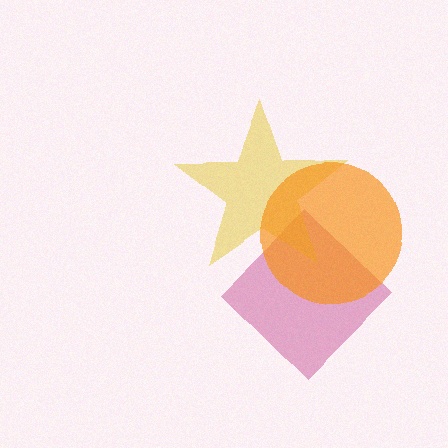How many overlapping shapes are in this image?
There are 3 overlapping shapes in the image.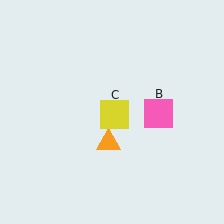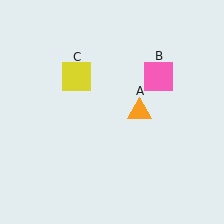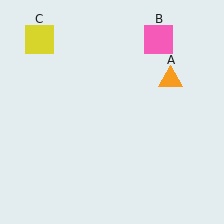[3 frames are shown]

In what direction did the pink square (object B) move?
The pink square (object B) moved up.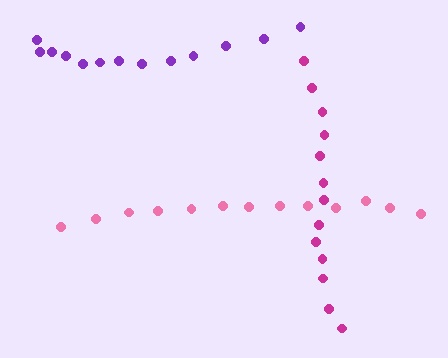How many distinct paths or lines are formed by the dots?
There are 3 distinct paths.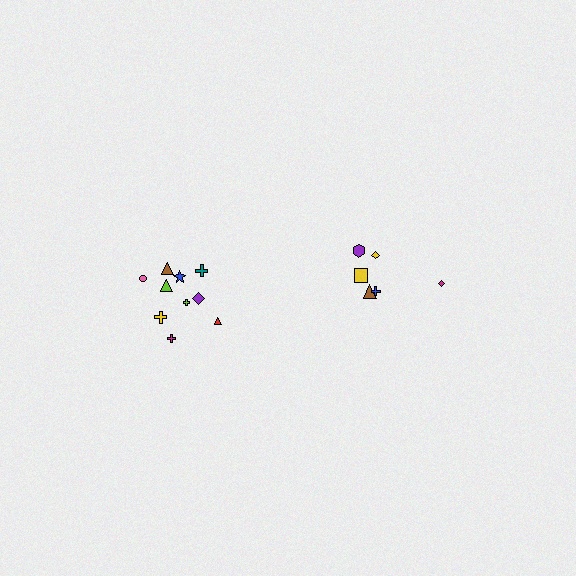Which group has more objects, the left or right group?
The left group.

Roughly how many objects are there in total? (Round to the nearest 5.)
Roughly 15 objects in total.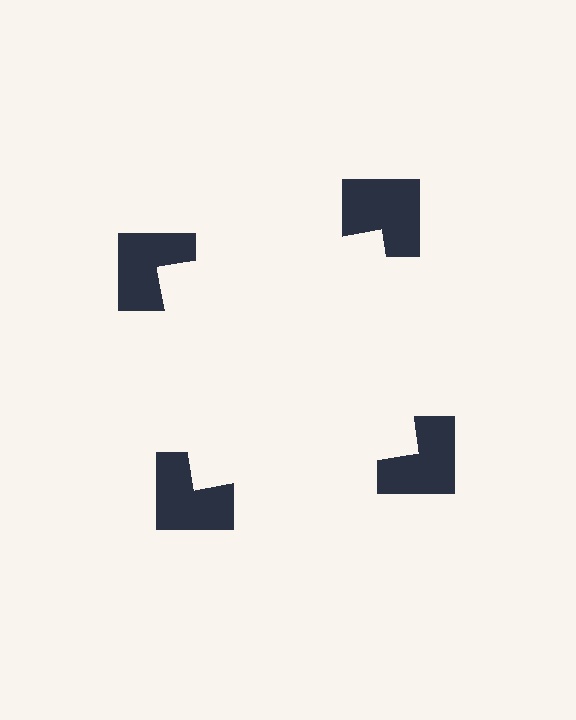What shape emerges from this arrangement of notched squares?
An illusory square — its edges are inferred from the aligned wedge cuts in the notched squares, not physically drawn.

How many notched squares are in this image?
There are 4 — one at each vertex of the illusory square.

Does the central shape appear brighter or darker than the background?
It typically appears slightly brighter than the background, even though no actual brightness change is drawn.